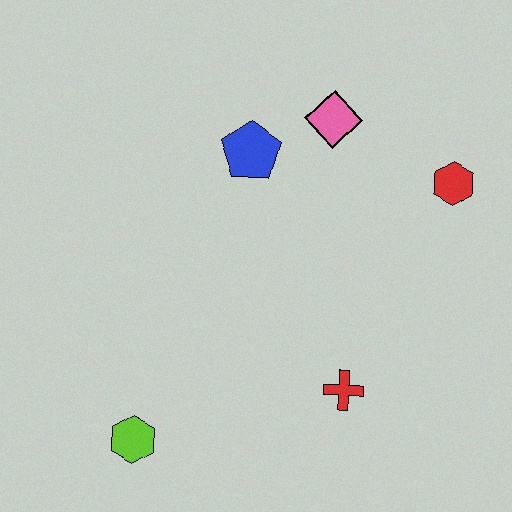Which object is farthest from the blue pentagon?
The lime hexagon is farthest from the blue pentagon.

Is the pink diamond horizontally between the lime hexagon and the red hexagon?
Yes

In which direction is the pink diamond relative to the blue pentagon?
The pink diamond is to the right of the blue pentagon.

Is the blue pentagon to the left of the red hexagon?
Yes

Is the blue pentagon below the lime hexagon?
No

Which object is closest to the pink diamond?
The blue pentagon is closest to the pink diamond.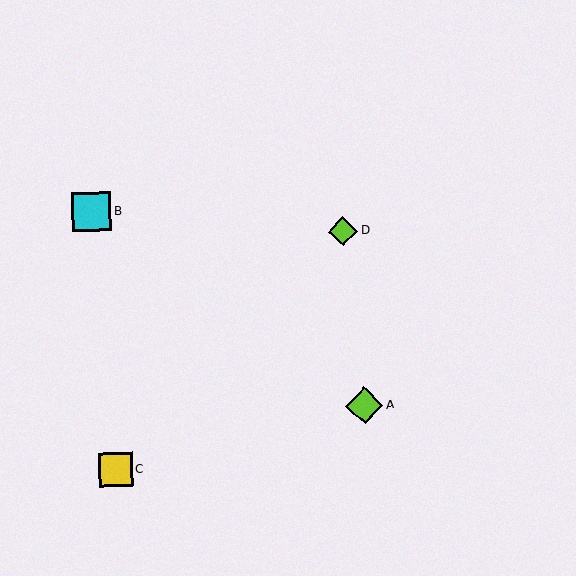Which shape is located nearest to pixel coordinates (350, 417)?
The lime diamond (labeled A) at (364, 405) is nearest to that location.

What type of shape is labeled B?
Shape B is a cyan square.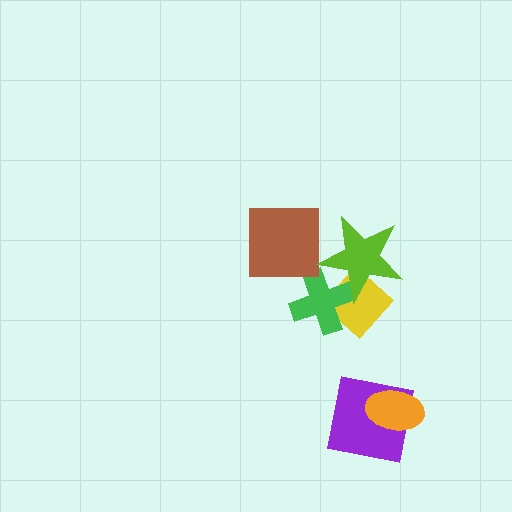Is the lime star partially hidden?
No, no other shape covers it.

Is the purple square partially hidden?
Yes, it is partially covered by another shape.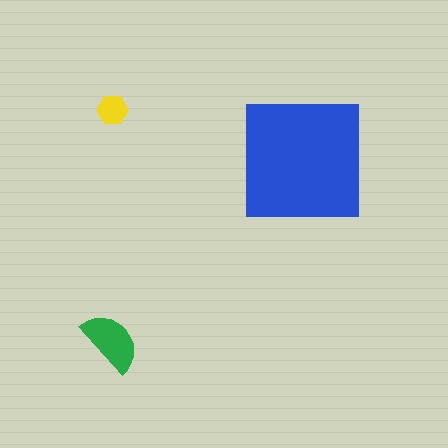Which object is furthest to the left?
The yellow hexagon is leftmost.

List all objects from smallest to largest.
The yellow hexagon, the green semicircle, the blue square.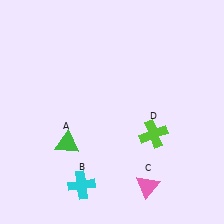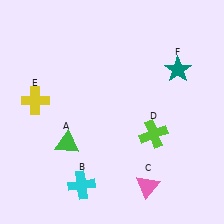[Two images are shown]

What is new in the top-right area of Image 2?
A teal star (F) was added in the top-right area of Image 2.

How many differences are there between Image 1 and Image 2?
There are 2 differences between the two images.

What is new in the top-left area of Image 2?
A yellow cross (E) was added in the top-left area of Image 2.